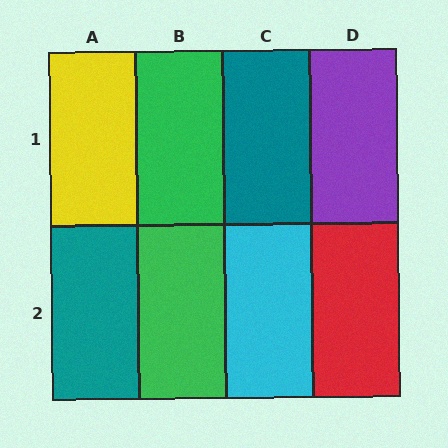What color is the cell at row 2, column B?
Green.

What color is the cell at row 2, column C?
Cyan.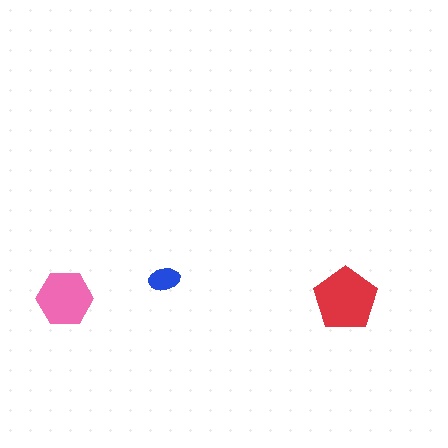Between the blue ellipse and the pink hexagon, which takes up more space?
The pink hexagon.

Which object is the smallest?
The blue ellipse.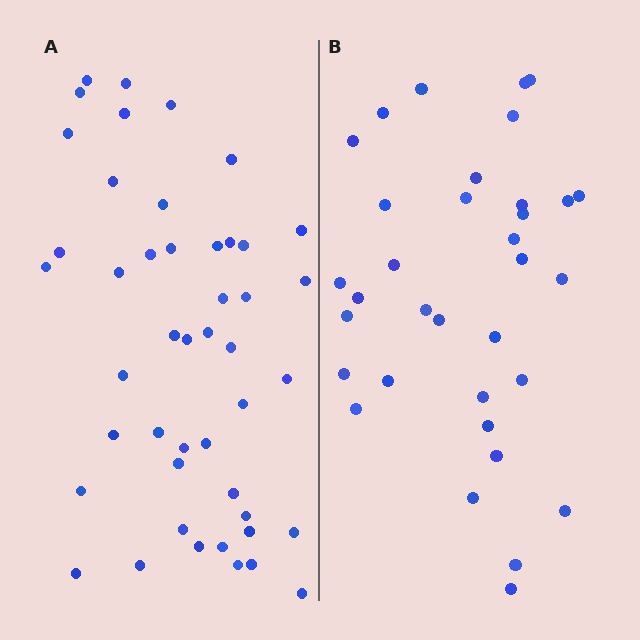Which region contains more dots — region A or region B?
Region A (the left region) has more dots.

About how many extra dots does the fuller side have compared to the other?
Region A has roughly 12 or so more dots than region B.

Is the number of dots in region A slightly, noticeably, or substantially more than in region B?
Region A has noticeably more, but not dramatically so. The ratio is roughly 1.4 to 1.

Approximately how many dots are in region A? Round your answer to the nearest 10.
About 50 dots. (The exact count is 46, which rounds to 50.)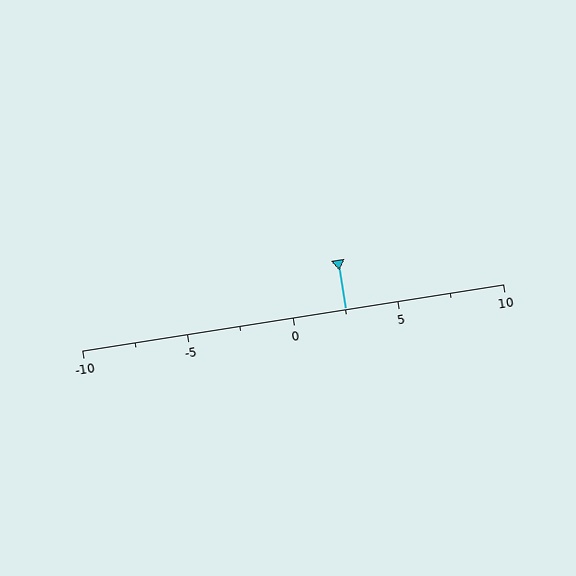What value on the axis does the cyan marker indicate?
The marker indicates approximately 2.5.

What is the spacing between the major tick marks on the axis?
The major ticks are spaced 5 apart.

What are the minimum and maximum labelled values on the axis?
The axis runs from -10 to 10.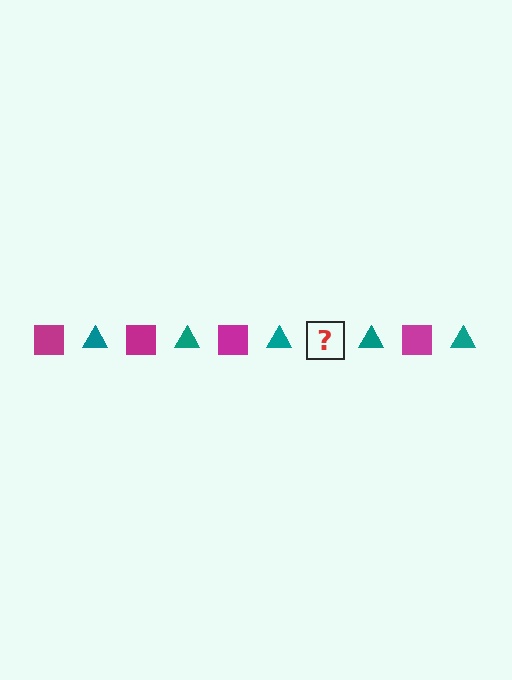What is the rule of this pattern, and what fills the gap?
The rule is that the pattern alternates between magenta square and teal triangle. The gap should be filled with a magenta square.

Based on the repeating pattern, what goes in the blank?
The blank should be a magenta square.